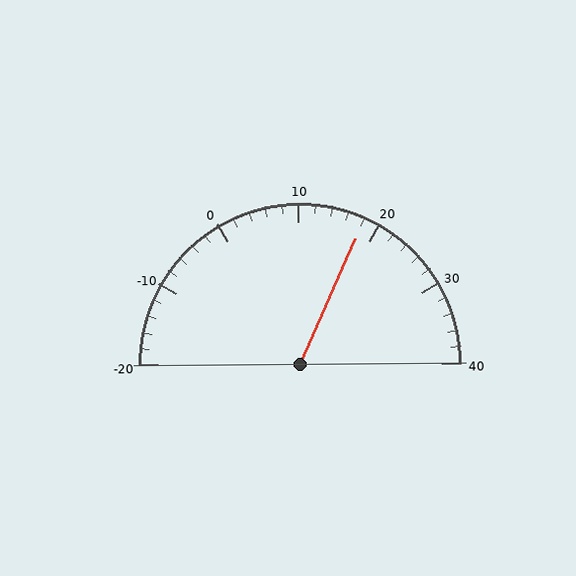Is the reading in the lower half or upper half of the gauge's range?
The reading is in the upper half of the range (-20 to 40).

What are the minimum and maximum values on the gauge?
The gauge ranges from -20 to 40.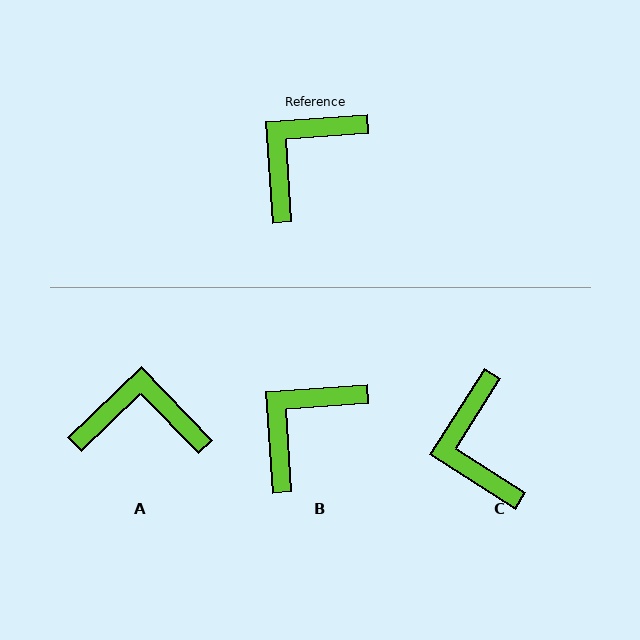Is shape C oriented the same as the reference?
No, it is off by about 54 degrees.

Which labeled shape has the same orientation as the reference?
B.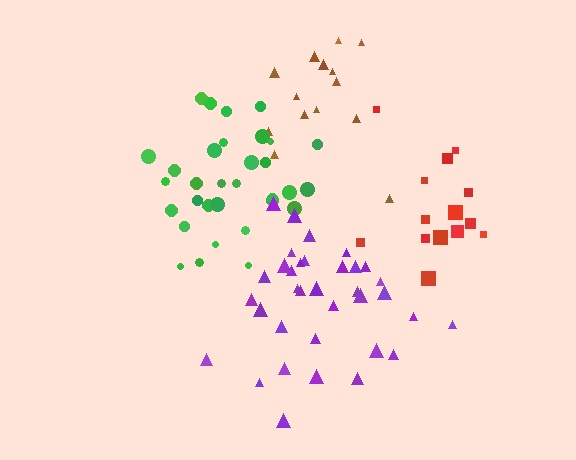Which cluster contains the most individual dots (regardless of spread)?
Purple (35).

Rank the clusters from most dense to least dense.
green, purple, brown, red.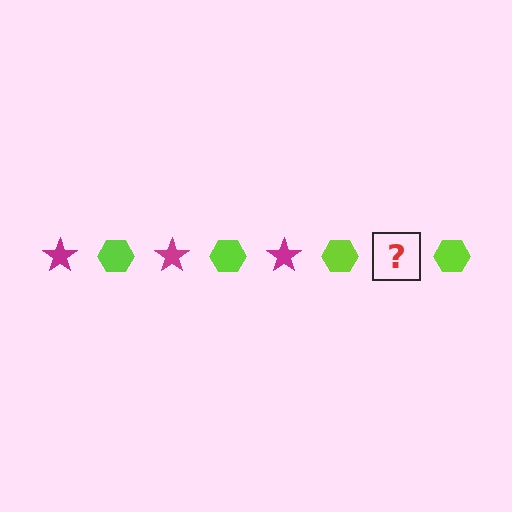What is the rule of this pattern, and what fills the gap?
The rule is that the pattern alternates between magenta star and lime hexagon. The gap should be filled with a magenta star.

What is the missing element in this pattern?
The missing element is a magenta star.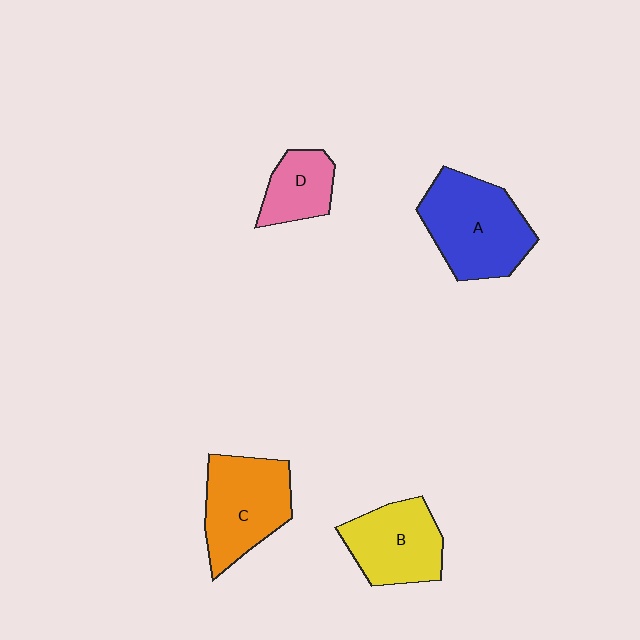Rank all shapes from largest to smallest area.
From largest to smallest: A (blue), C (orange), B (yellow), D (pink).